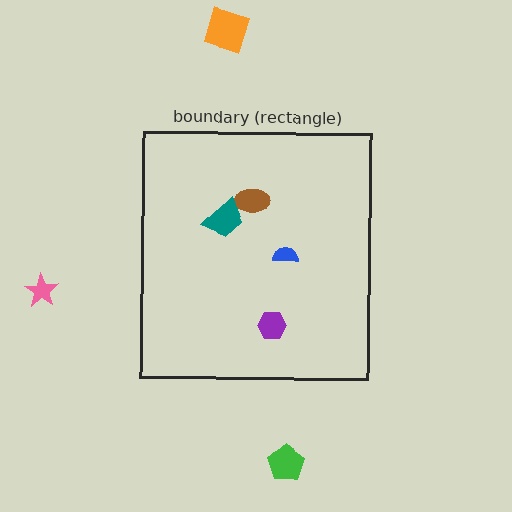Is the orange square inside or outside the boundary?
Outside.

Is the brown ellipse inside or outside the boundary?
Inside.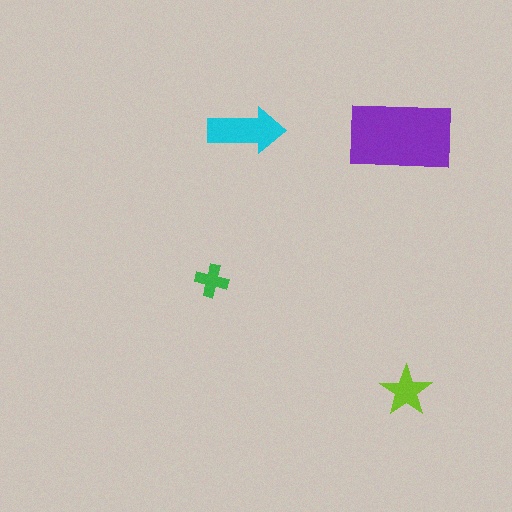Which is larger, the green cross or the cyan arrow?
The cyan arrow.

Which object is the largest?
The purple rectangle.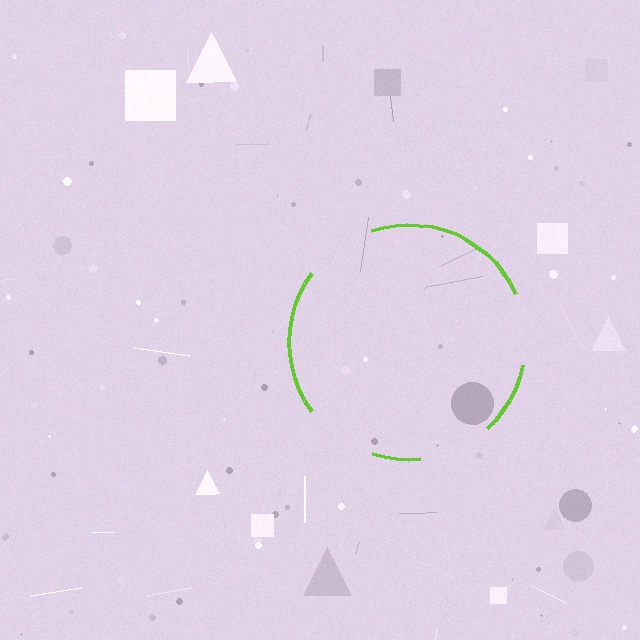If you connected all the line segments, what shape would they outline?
They would outline a circle.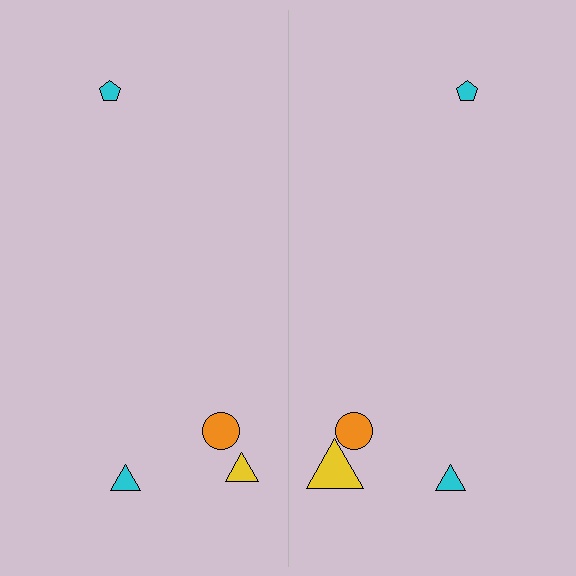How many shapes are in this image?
There are 8 shapes in this image.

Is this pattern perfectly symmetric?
No, the pattern is not perfectly symmetric. The yellow triangle on the right side has a different size than its mirror counterpart.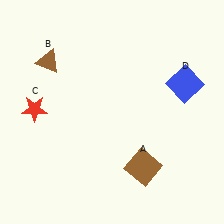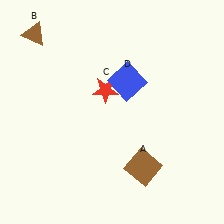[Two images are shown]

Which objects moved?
The objects that moved are: the brown triangle (B), the red star (C), the blue square (D).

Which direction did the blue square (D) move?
The blue square (D) moved left.